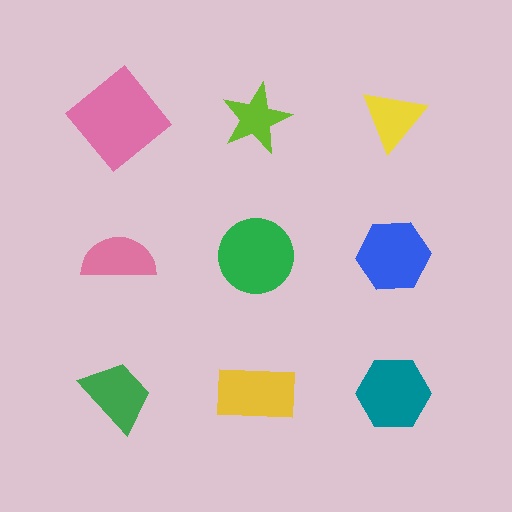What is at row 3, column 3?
A teal hexagon.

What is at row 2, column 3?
A blue hexagon.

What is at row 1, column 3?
A yellow triangle.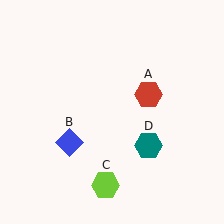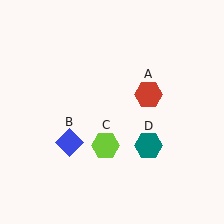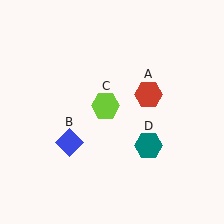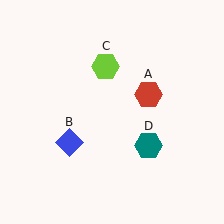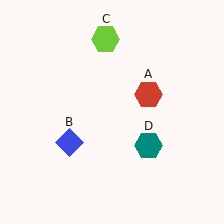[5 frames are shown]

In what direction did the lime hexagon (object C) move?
The lime hexagon (object C) moved up.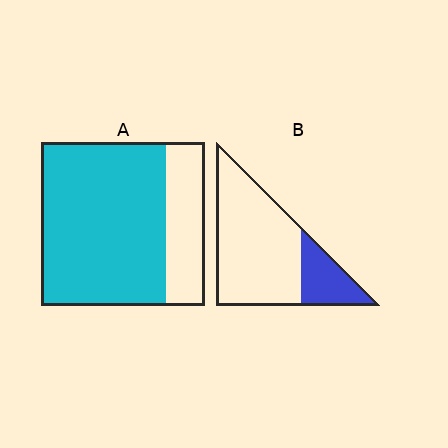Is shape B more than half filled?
No.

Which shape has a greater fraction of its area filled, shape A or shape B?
Shape A.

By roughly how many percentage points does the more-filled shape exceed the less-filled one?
By roughly 55 percentage points (A over B).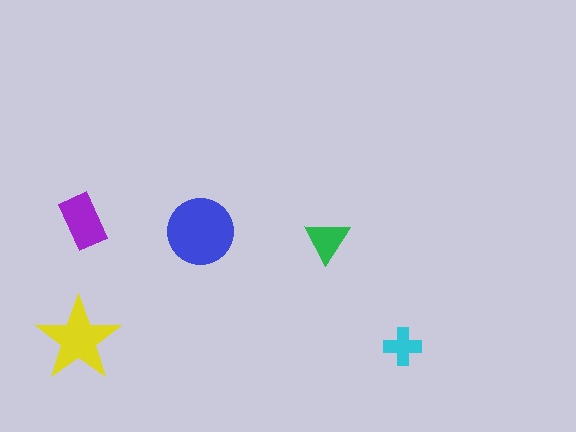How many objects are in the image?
There are 5 objects in the image.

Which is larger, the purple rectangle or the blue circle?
The blue circle.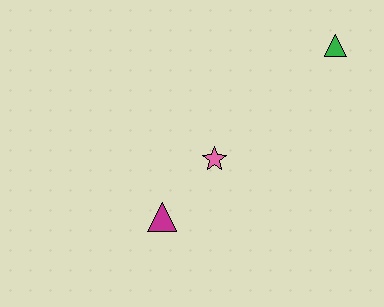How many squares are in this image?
There are no squares.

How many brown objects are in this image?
There are no brown objects.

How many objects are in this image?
There are 3 objects.